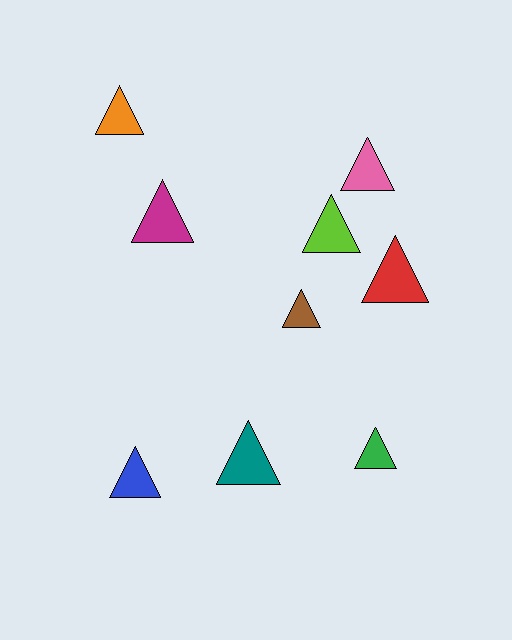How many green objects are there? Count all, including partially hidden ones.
There is 1 green object.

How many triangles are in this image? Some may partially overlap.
There are 9 triangles.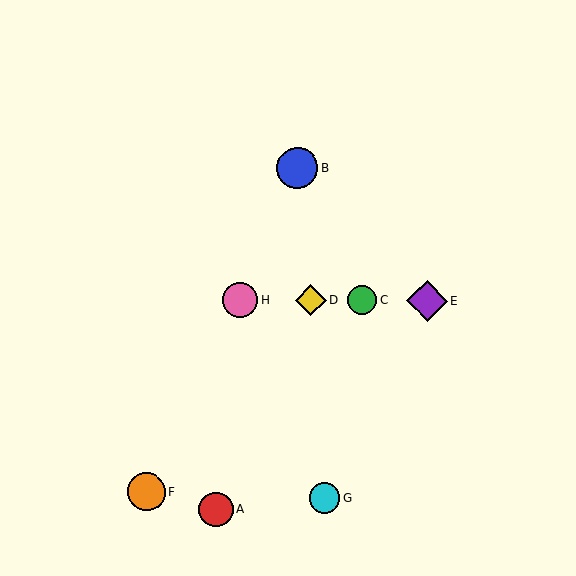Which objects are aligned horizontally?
Objects C, D, E, H are aligned horizontally.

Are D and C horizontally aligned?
Yes, both are at y≈300.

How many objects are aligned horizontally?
4 objects (C, D, E, H) are aligned horizontally.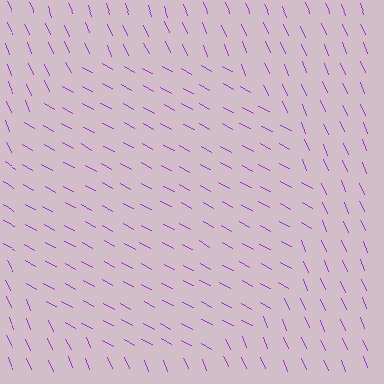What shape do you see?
I see a circle.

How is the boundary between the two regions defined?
The boundary is defined purely by a change in line orientation (approximately 38 degrees difference). All lines are the same color and thickness.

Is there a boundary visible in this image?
Yes, there is a texture boundary formed by a change in line orientation.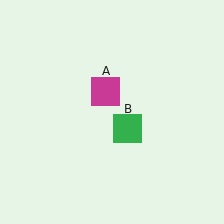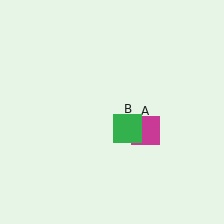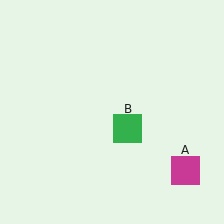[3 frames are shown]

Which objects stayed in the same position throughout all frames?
Green square (object B) remained stationary.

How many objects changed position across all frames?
1 object changed position: magenta square (object A).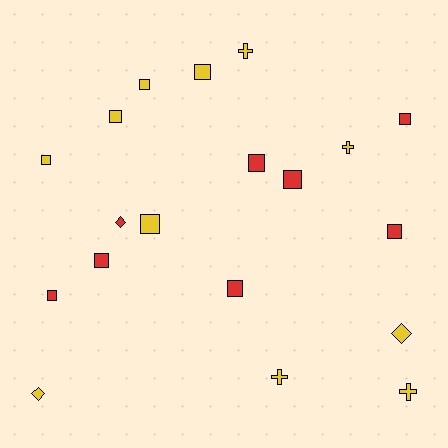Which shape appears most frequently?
Square, with 12 objects.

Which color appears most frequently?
Yellow, with 11 objects.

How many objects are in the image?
There are 19 objects.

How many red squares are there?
There are 7 red squares.